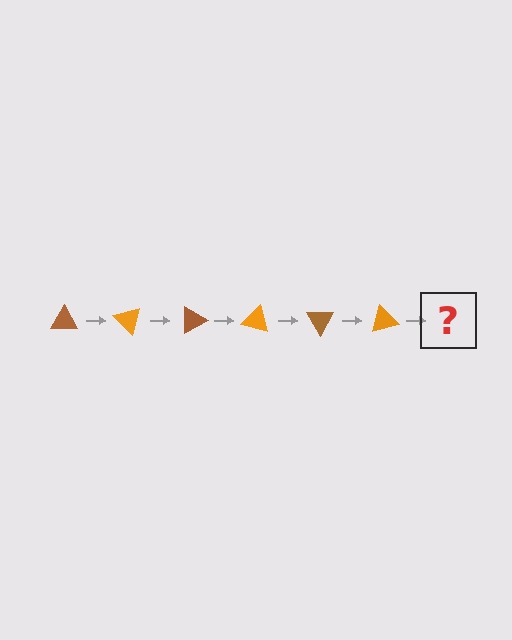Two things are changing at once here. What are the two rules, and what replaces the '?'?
The two rules are that it rotates 45 degrees each step and the color cycles through brown and orange. The '?' should be a brown triangle, rotated 270 degrees from the start.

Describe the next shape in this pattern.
It should be a brown triangle, rotated 270 degrees from the start.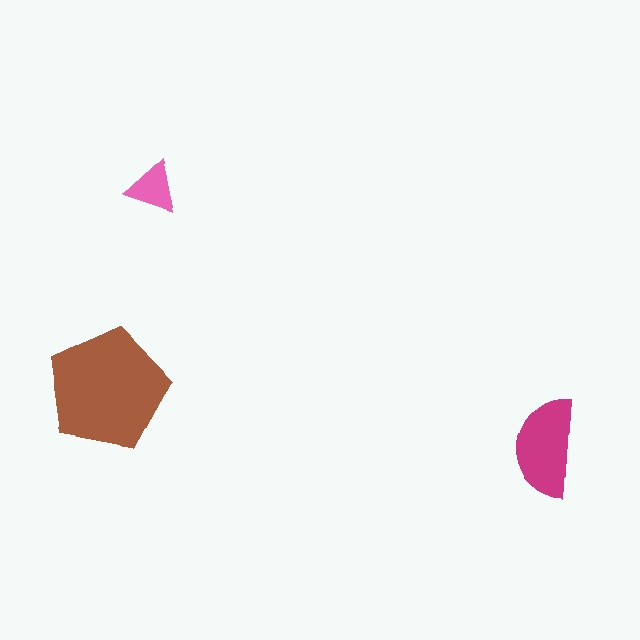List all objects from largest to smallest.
The brown pentagon, the magenta semicircle, the pink triangle.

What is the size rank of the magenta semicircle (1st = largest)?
2nd.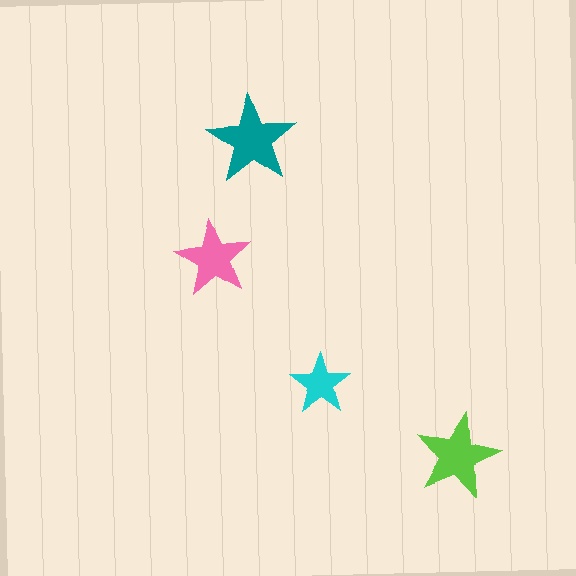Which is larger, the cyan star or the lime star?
The lime one.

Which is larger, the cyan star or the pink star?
The pink one.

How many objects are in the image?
There are 4 objects in the image.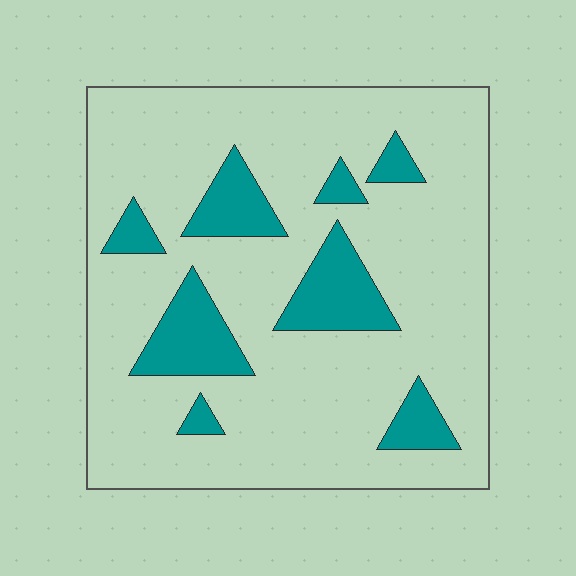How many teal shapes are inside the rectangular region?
8.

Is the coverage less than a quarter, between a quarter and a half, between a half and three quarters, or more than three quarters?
Less than a quarter.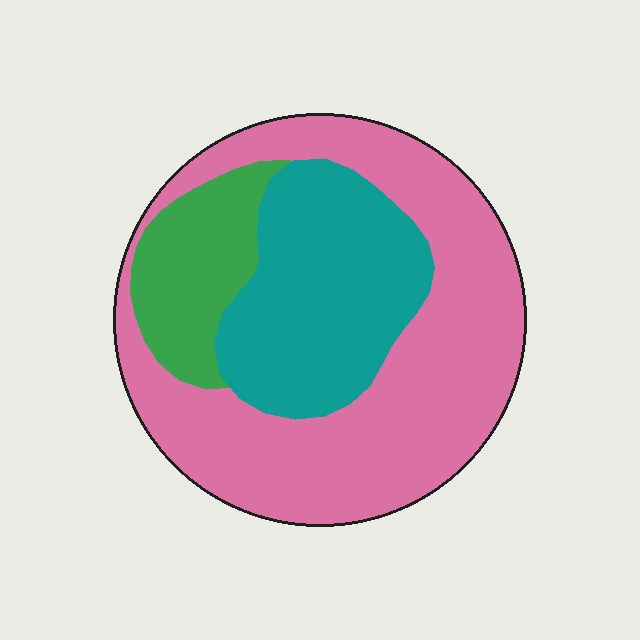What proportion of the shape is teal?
Teal takes up between a sixth and a third of the shape.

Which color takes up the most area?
Pink, at roughly 55%.